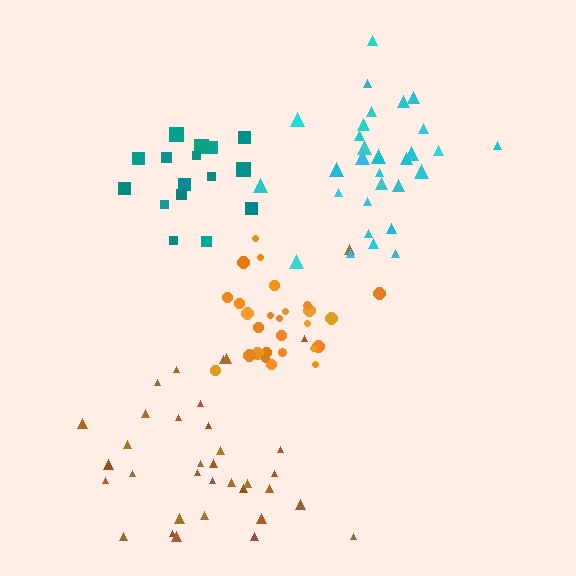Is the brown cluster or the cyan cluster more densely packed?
Cyan.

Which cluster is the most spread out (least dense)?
Brown.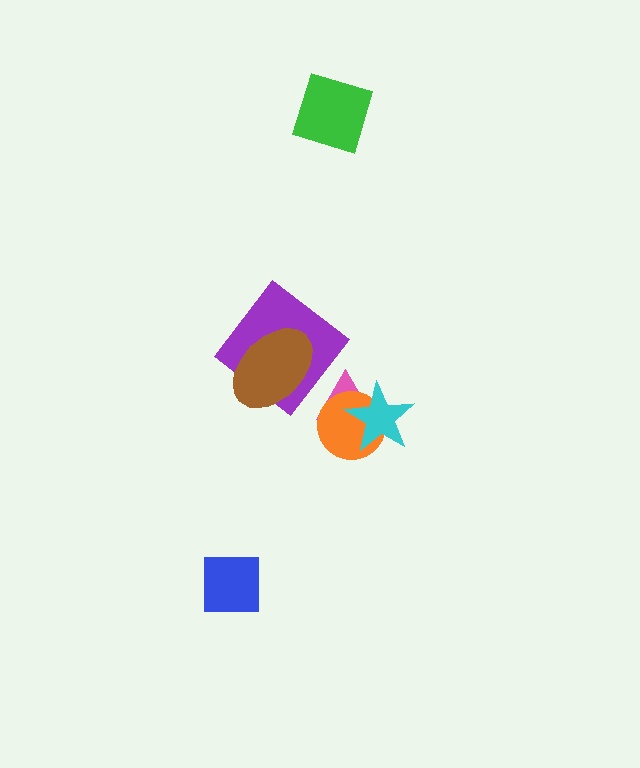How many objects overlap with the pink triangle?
2 objects overlap with the pink triangle.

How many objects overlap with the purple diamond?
1 object overlaps with the purple diamond.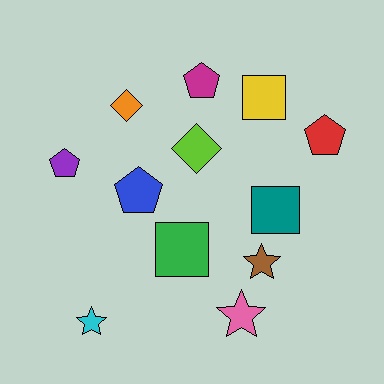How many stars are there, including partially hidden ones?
There are 3 stars.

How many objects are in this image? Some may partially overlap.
There are 12 objects.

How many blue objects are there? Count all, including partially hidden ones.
There is 1 blue object.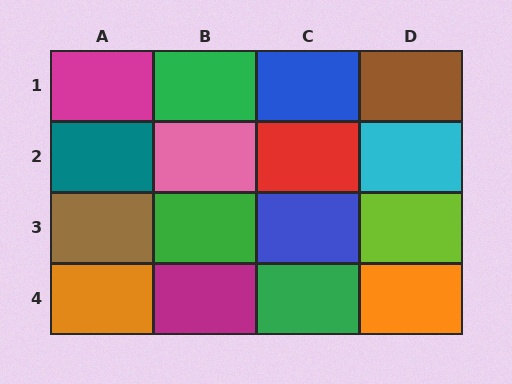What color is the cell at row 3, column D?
Lime.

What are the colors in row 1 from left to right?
Magenta, green, blue, brown.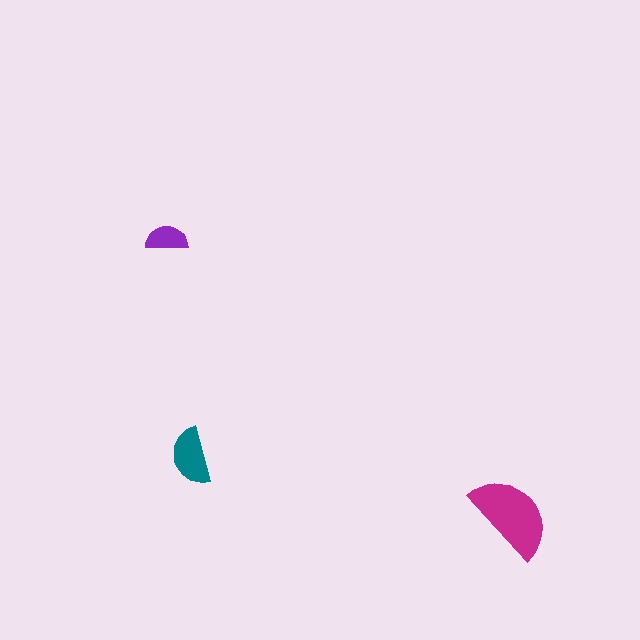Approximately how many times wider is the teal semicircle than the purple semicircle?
About 1.5 times wider.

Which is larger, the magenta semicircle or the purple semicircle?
The magenta one.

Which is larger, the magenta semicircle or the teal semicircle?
The magenta one.